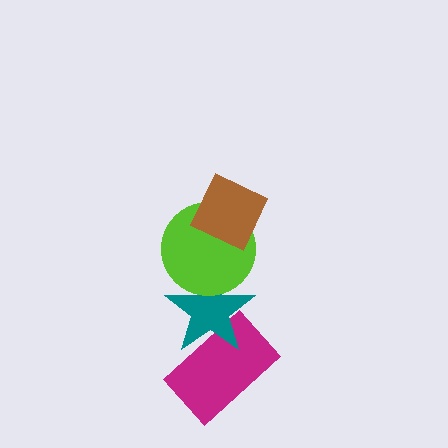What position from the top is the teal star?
The teal star is 3rd from the top.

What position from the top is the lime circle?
The lime circle is 2nd from the top.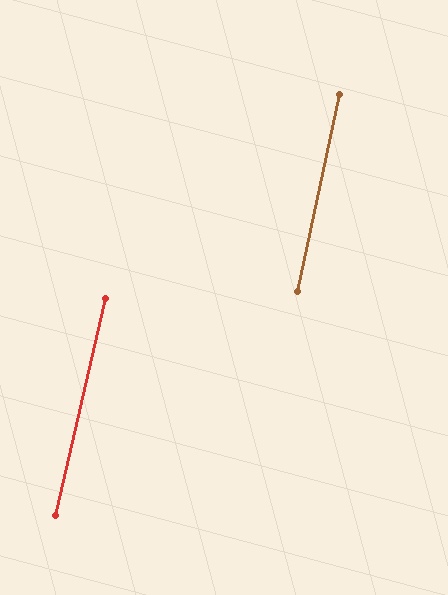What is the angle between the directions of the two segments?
Approximately 1 degree.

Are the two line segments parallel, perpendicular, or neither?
Parallel — their directions differ by only 1.2°.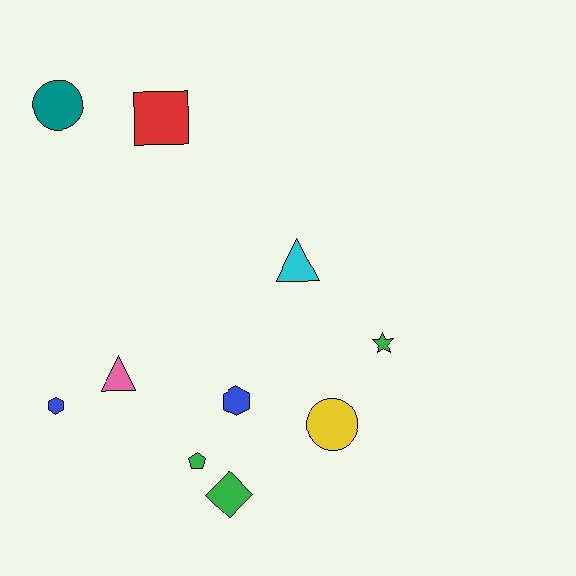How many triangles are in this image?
There are 2 triangles.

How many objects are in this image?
There are 10 objects.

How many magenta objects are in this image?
There are no magenta objects.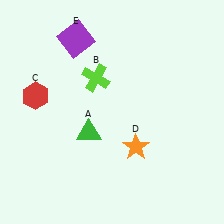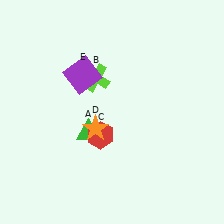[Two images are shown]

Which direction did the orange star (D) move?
The orange star (D) moved left.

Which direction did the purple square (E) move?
The purple square (E) moved down.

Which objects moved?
The objects that moved are: the red hexagon (C), the orange star (D), the purple square (E).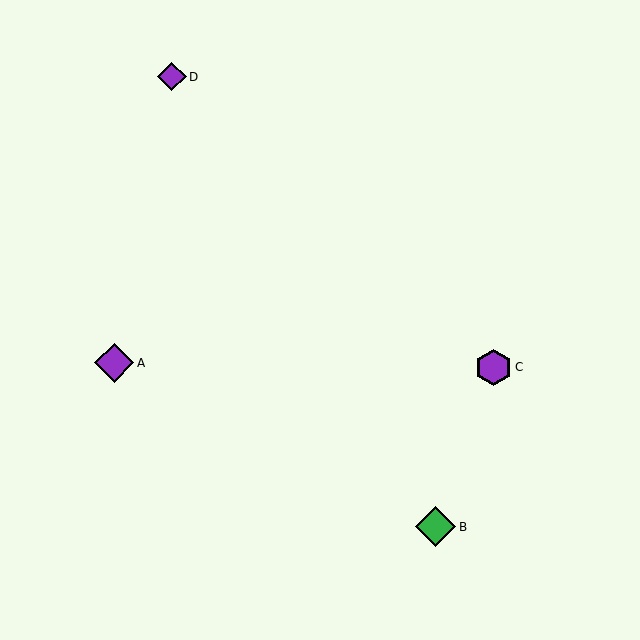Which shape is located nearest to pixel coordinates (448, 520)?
The green diamond (labeled B) at (436, 527) is nearest to that location.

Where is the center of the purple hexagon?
The center of the purple hexagon is at (494, 367).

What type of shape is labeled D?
Shape D is a purple diamond.